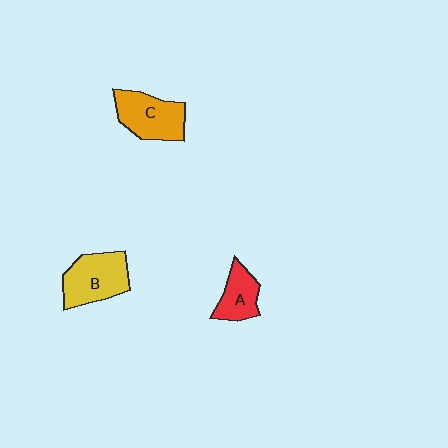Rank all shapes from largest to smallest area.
From largest to smallest: B (yellow), C (orange), A (red).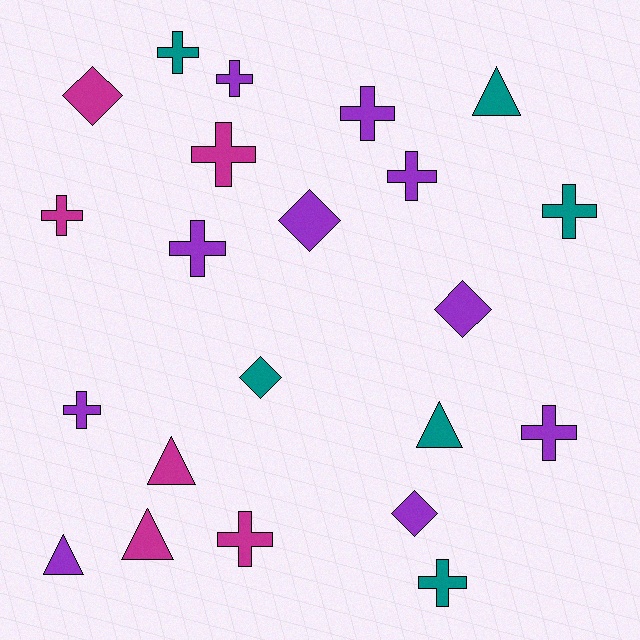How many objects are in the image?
There are 22 objects.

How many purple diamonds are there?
There are 3 purple diamonds.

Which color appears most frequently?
Purple, with 10 objects.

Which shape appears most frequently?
Cross, with 12 objects.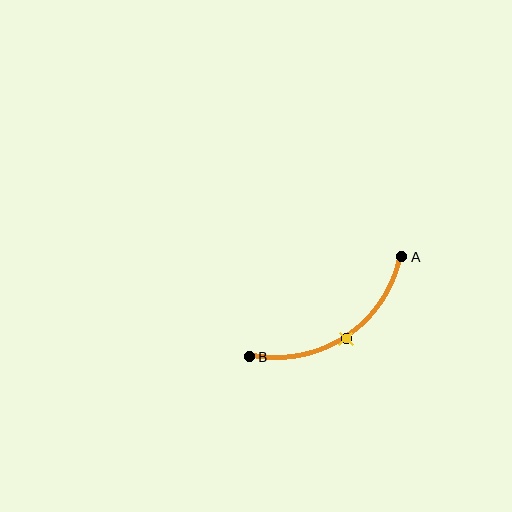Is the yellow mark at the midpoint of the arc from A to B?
Yes. The yellow mark lies on the arc at equal arc-length from both A and B — it is the arc midpoint.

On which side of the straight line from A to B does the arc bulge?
The arc bulges below the straight line connecting A and B.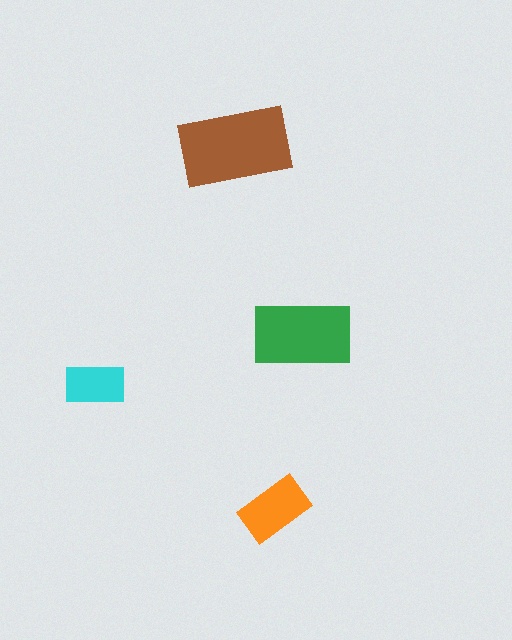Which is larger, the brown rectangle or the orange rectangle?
The brown one.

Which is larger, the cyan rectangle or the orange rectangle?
The orange one.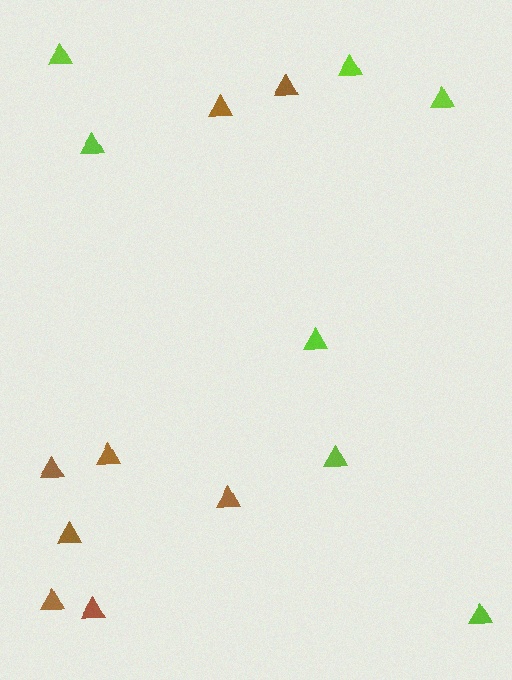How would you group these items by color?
There are 2 groups: one group of brown triangles (8) and one group of lime triangles (7).